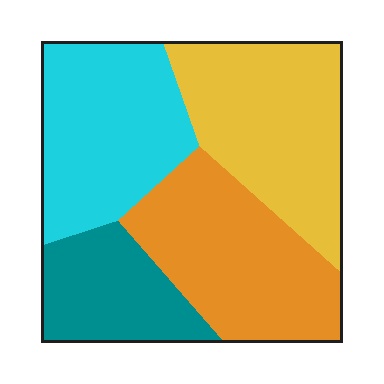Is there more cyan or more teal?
Cyan.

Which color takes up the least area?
Teal, at roughly 15%.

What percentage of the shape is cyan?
Cyan takes up about one quarter (1/4) of the shape.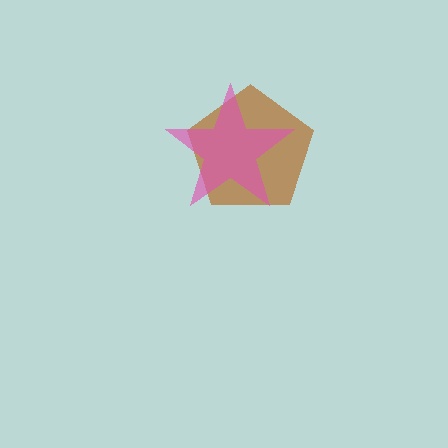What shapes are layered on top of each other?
The layered shapes are: a brown pentagon, a pink star.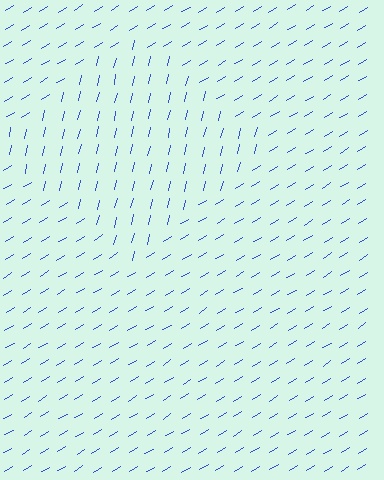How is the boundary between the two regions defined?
The boundary is defined purely by a change in line orientation (approximately 45 degrees difference). All lines are the same color and thickness.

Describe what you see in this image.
The image is filled with small blue line segments. A diamond region in the image has lines oriented differently from the surrounding lines, creating a visible texture boundary.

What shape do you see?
I see a diamond.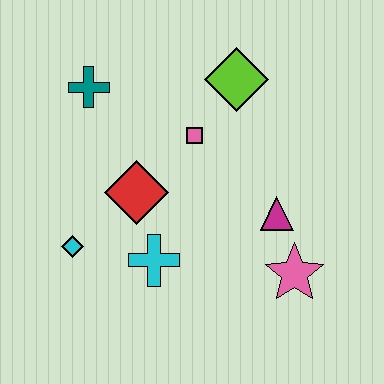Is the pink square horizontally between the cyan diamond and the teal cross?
No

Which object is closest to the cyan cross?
The red diamond is closest to the cyan cross.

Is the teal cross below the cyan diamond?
No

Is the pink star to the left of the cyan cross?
No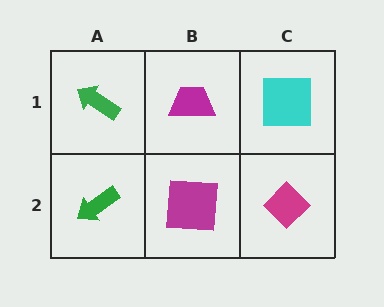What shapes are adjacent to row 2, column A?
A green arrow (row 1, column A), a magenta square (row 2, column B).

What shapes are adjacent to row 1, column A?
A green arrow (row 2, column A), a magenta trapezoid (row 1, column B).